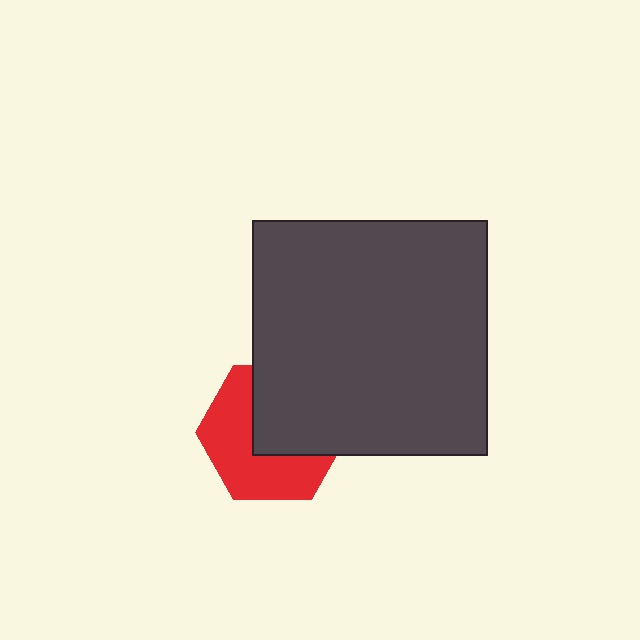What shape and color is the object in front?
The object in front is a dark gray square.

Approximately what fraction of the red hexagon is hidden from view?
Roughly 47% of the red hexagon is hidden behind the dark gray square.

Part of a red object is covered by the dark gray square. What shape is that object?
It is a hexagon.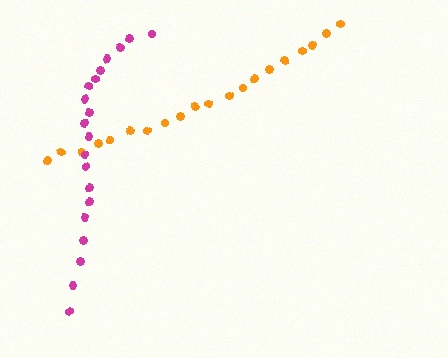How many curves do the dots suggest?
There are 2 distinct paths.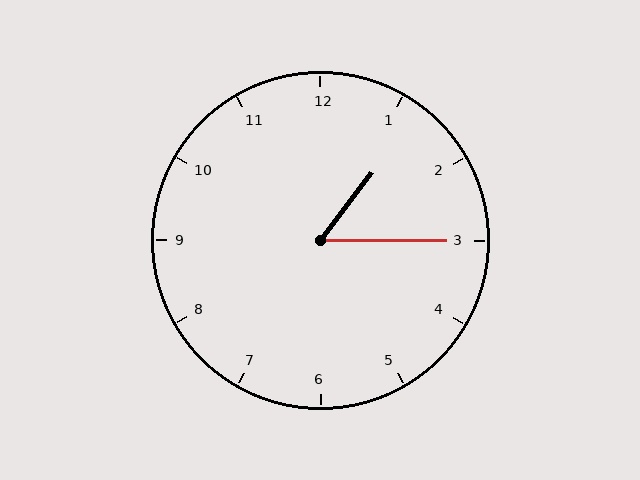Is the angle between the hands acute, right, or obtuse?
It is acute.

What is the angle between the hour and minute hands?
Approximately 52 degrees.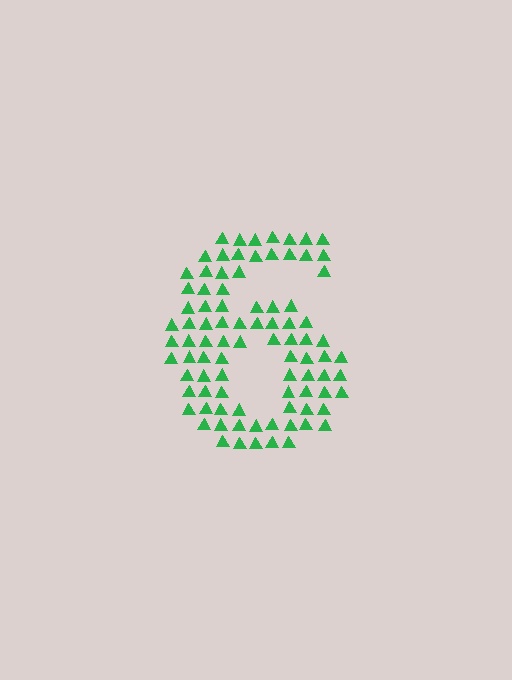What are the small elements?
The small elements are triangles.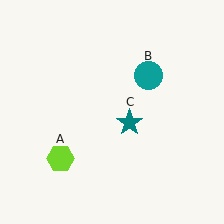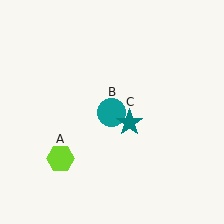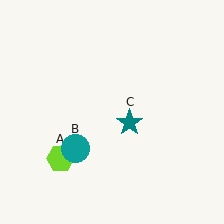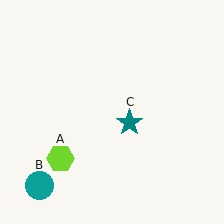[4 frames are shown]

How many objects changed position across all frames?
1 object changed position: teal circle (object B).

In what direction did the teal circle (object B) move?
The teal circle (object B) moved down and to the left.